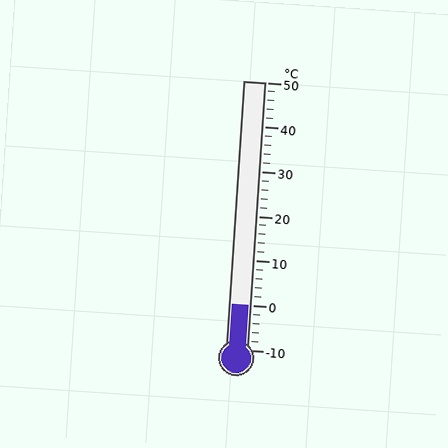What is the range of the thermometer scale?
The thermometer scale ranges from -10°C to 50°C.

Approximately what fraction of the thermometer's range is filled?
The thermometer is filled to approximately 15% of its range.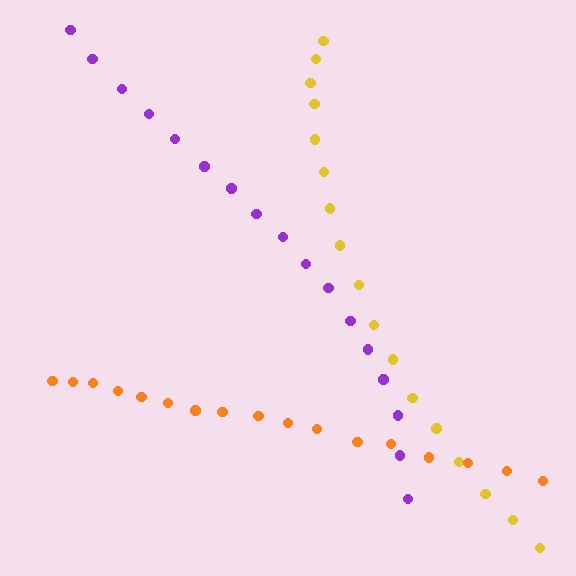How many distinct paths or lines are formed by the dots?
There are 3 distinct paths.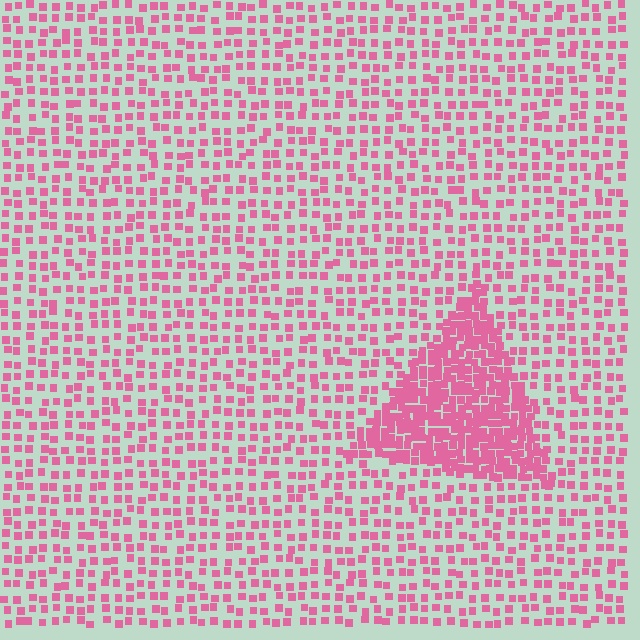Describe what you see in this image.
The image contains small pink elements arranged at two different densities. A triangle-shaped region is visible where the elements are more densely packed than the surrounding area.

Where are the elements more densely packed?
The elements are more densely packed inside the triangle boundary.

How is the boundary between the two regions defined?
The boundary is defined by a change in element density (approximately 2.6x ratio). All elements are the same color, size, and shape.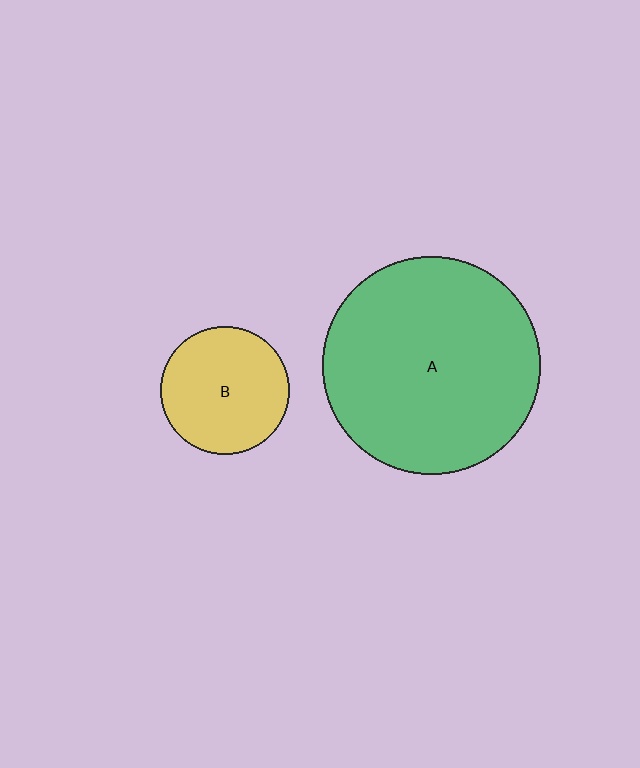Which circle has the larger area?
Circle A (green).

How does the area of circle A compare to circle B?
Approximately 2.9 times.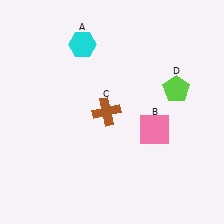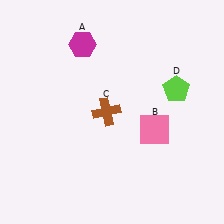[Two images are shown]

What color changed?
The hexagon (A) changed from cyan in Image 1 to magenta in Image 2.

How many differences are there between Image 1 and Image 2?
There is 1 difference between the two images.